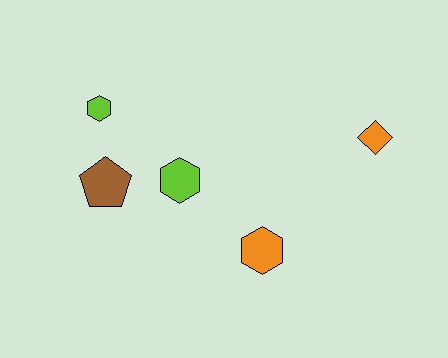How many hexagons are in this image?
There are 3 hexagons.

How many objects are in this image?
There are 5 objects.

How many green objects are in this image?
There are no green objects.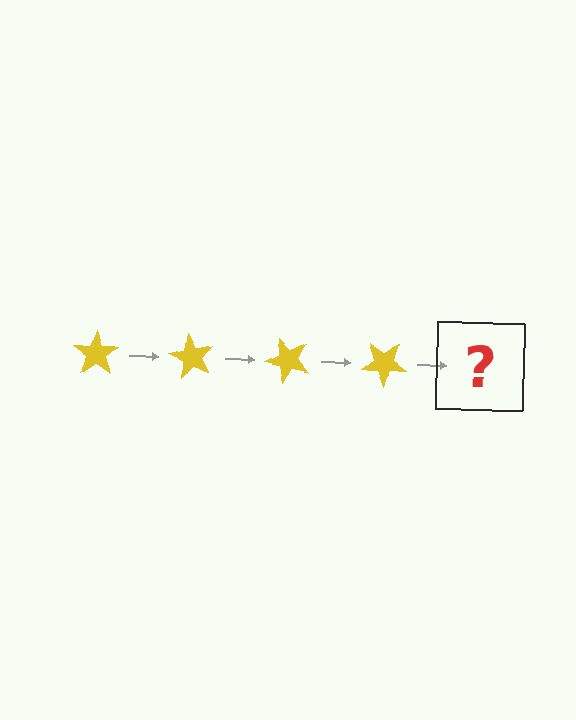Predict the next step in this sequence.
The next step is a yellow star rotated 240 degrees.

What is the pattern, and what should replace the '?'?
The pattern is that the star rotates 60 degrees each step. The '?' should be a yellow star rotated 240 degrees.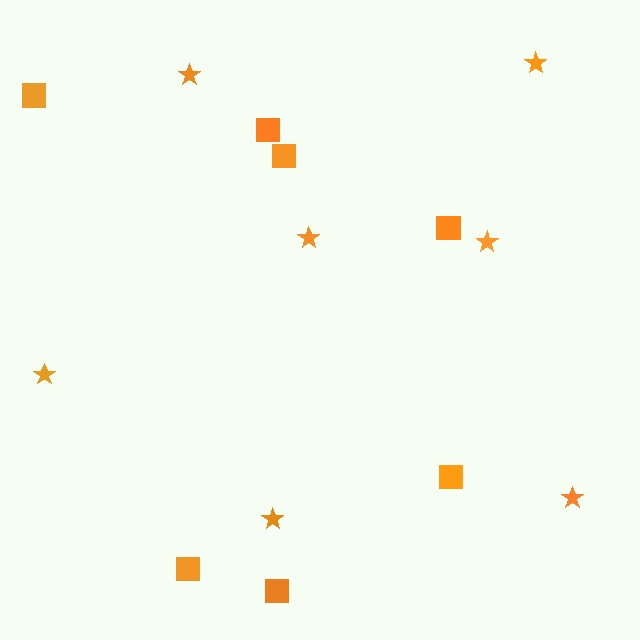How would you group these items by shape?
There are 2 groups: one group of stars (7) and one group of squares (7).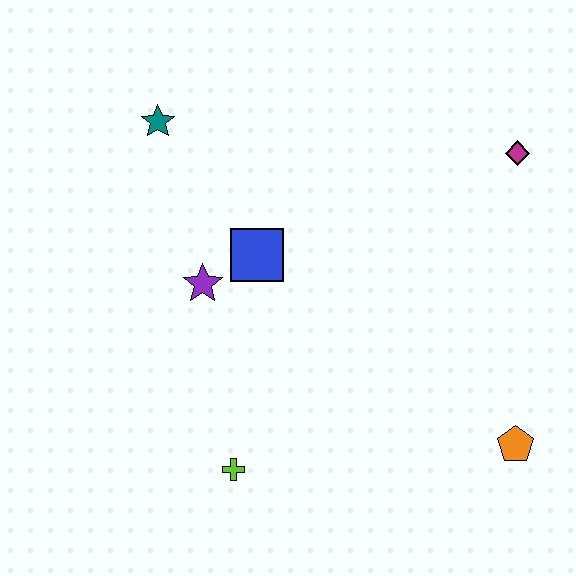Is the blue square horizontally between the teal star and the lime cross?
No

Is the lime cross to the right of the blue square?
No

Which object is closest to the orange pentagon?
The lime cross is closest to the orange pentagon.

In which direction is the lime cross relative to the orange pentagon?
The lime cross is to the left of the orange pentagon.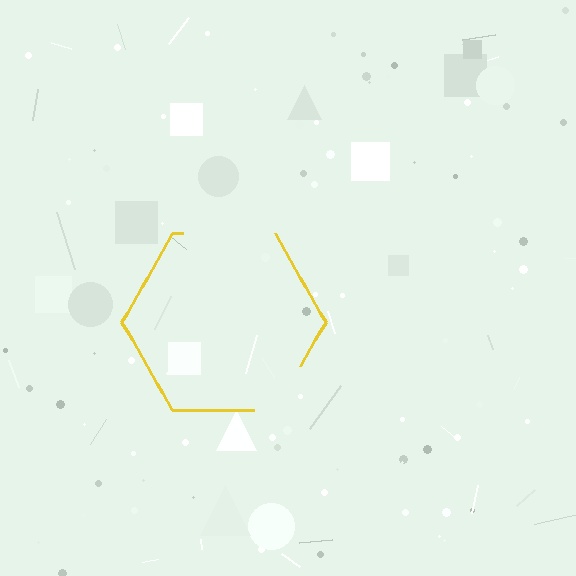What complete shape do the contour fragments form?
The contour fragments form a hexagon.